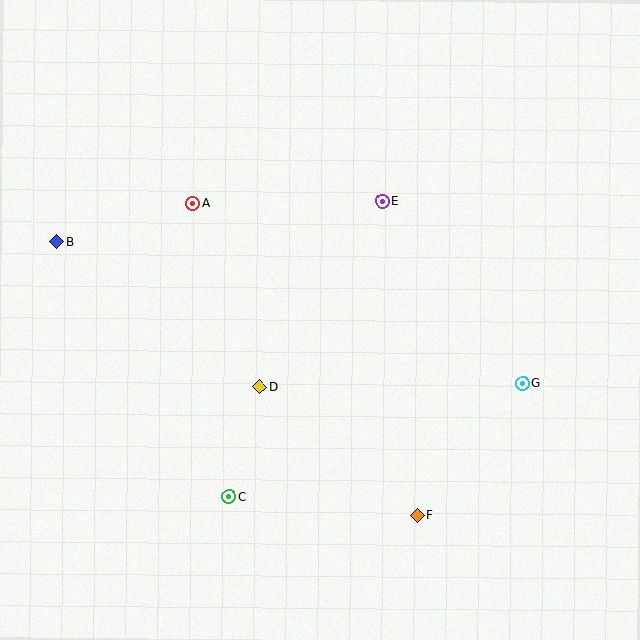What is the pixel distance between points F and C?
The distance between F and C is 189 pixels.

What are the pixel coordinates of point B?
Point B is at (56, 241).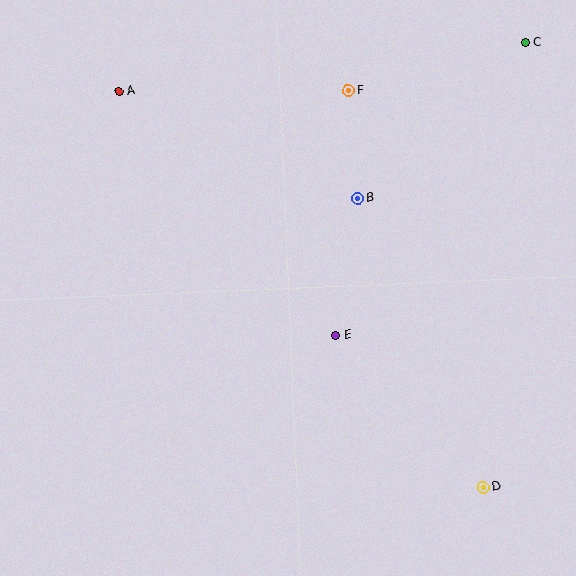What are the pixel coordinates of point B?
Point B is at (358, 198).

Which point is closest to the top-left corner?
Point A is closest to the top-left corner.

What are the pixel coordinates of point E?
Point E is at (336, 335).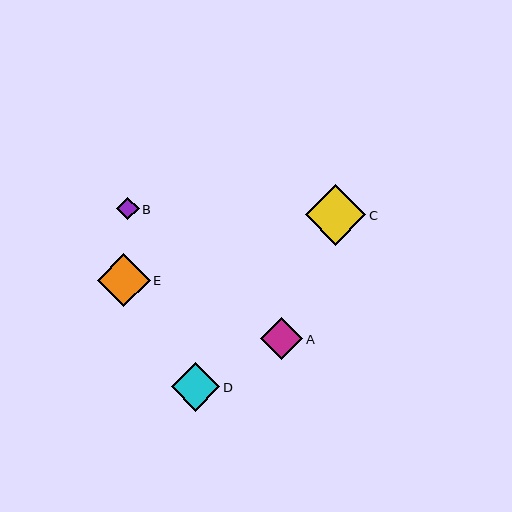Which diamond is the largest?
Diamond C is the largest with a size of approximately 61 pixels.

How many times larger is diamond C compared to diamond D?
Diamond C is approximately 1.3 times the size of diamond D.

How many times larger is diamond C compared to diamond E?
Diamond C is approximately 1.1 times the size of diamond E.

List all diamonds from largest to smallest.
From largest to smallest: C, E, D, A, B.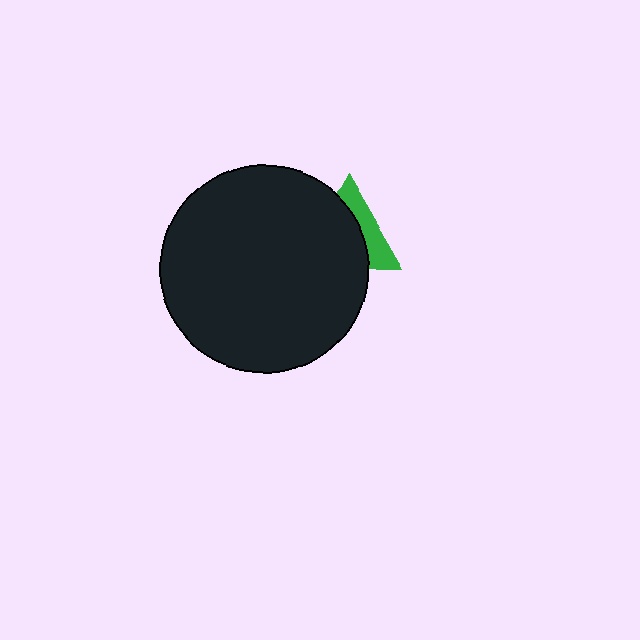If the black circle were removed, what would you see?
You would see the complete green triangle.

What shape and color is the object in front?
The object in front is a black circle.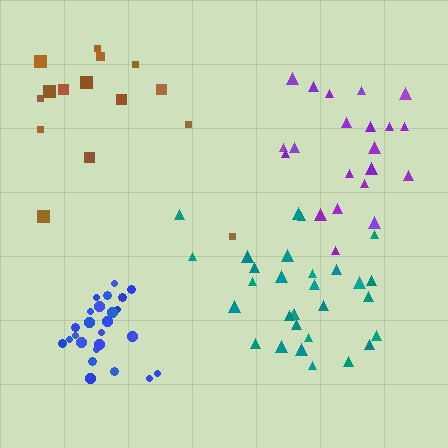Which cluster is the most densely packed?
Blue.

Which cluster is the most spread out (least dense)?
Brown.